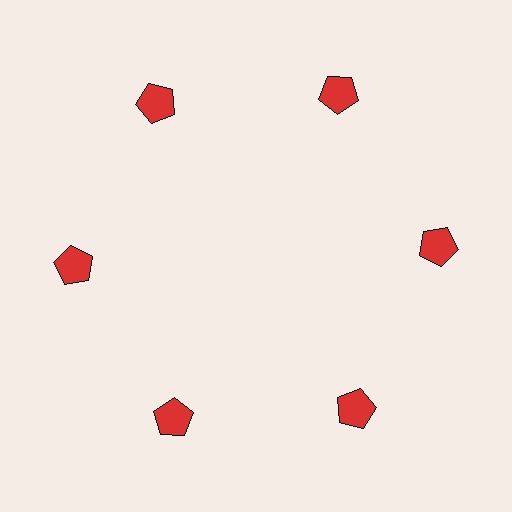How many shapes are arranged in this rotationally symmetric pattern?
There are 6 shapes, arranged in 6 groups of 1.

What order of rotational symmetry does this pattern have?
This pattern has 6-fold rotational symmetry.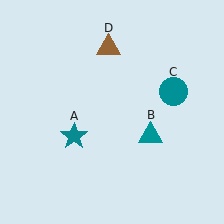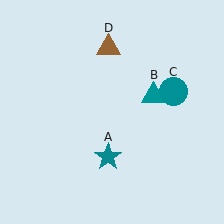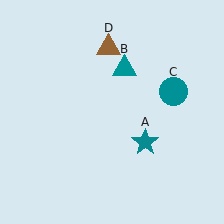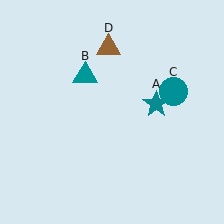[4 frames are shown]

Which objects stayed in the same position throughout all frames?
Teal circle (object C) and brown triangle (object D) remained stationary.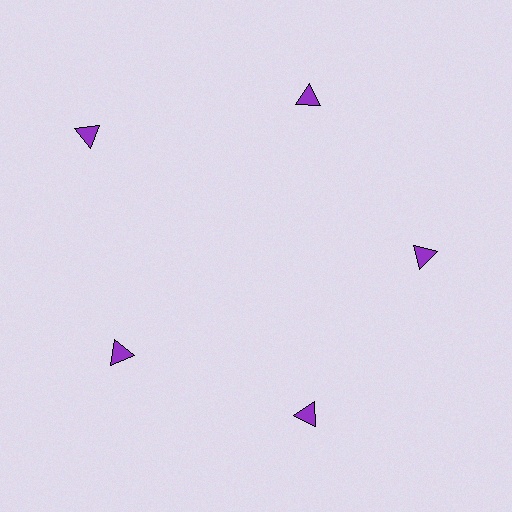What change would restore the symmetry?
The symmetry would be restored by moving it inward, back onto the ring so that all 5 triangles sit at equal angles and equal distance from the center.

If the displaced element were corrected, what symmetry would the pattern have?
It would have 5-fold rotational symmetry — the pattern would map onto itself every 72 degrees.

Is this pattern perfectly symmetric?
No. The 5 purple triangles are arranged in a ring, but one element near the 10 o'clock position is pushed outward from the center, breaking the 5-fold rotational symmetry.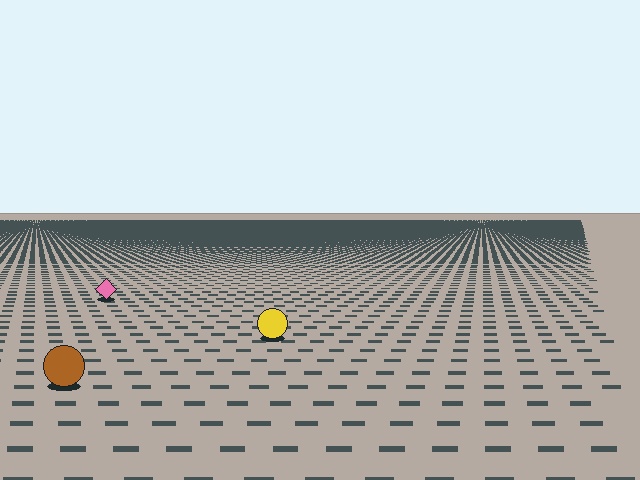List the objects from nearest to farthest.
From nearest to farthest: the brown circle, the yellow circle, the pink diamond.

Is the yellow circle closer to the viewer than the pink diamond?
Yes. The yellow circle is closer — you can tell from the texture gradient: the ground texture is coarser near it.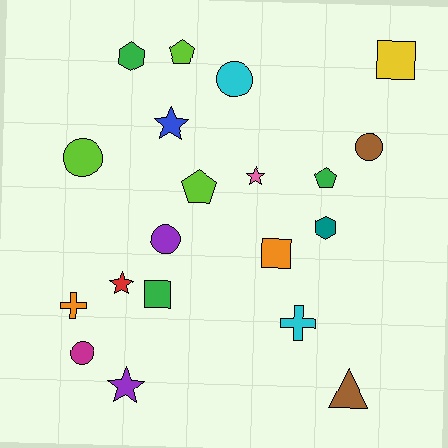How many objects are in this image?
There are 20 objects.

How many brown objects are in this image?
There are 2 brown objects.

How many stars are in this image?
There are 4 stars.